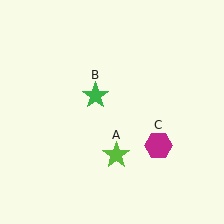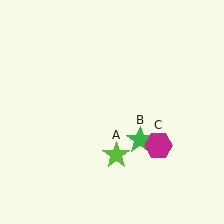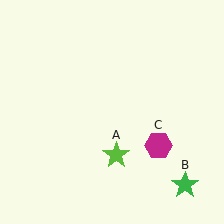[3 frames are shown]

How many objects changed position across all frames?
1 object changed position: green star (object B).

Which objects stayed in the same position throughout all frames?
Lime star (object A) and magenta hexagon (object C) remained stationary.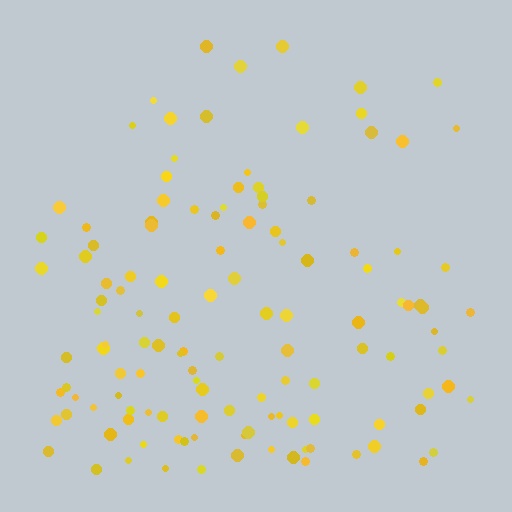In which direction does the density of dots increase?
From top to bottom, with the bottom side densest.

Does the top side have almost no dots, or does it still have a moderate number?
Still a moderate number, just noticeably fewer than the bottom.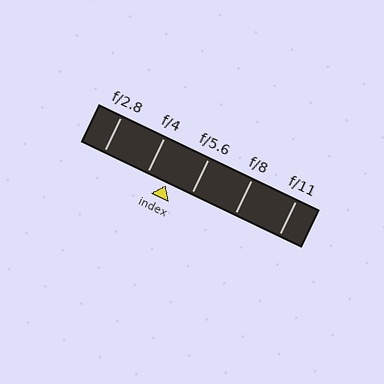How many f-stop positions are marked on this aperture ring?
There are 5 f-stop positions marked.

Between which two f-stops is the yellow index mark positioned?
The index mark is between f/4 and f/5.6.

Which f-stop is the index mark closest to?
The index mark is closest to f/4.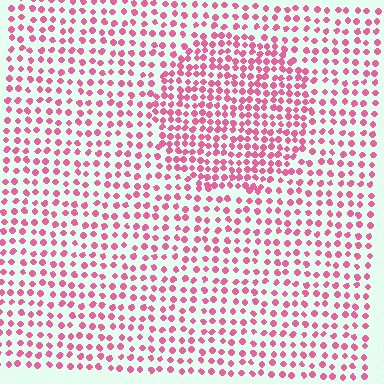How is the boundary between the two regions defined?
The boundary is defined by a change in element density (approximately 1.7x ratio). All elements are the same color, size, and shape.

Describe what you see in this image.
The image contains small pink elements arranged at two different densities. A circle-shaped region is visible where the elements are more densely packed than the surrounding area.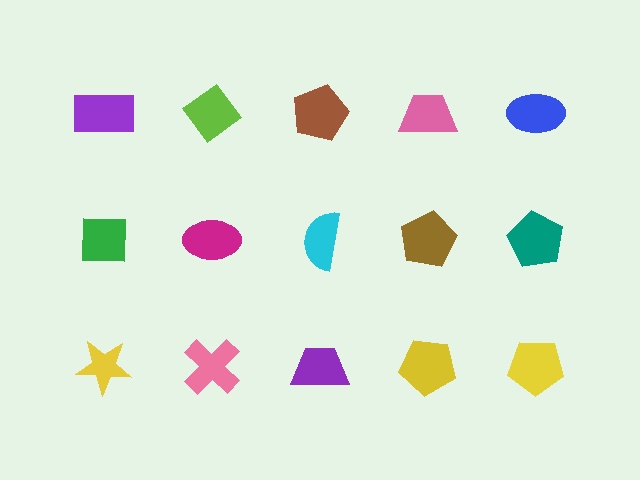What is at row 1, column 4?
A pink trapezoid.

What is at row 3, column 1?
A yellow star.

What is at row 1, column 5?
A blue ellipse.